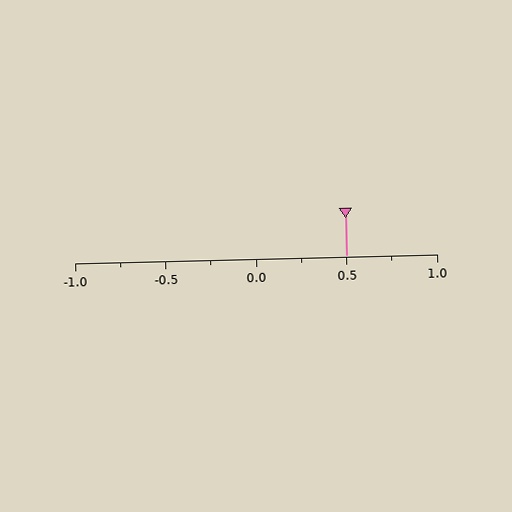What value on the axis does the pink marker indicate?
The marker indicates approximately 0.5.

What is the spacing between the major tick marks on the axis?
The major ticks are spaced 0.5 apart.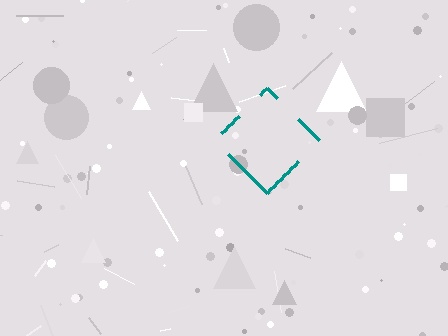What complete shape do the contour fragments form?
The contour fragments form a diamond.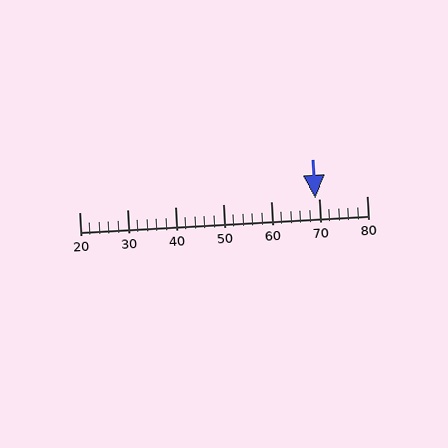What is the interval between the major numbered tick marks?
The major tick marks are spaced 10 units apart.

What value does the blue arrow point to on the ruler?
The blue arrow points to approximately 69.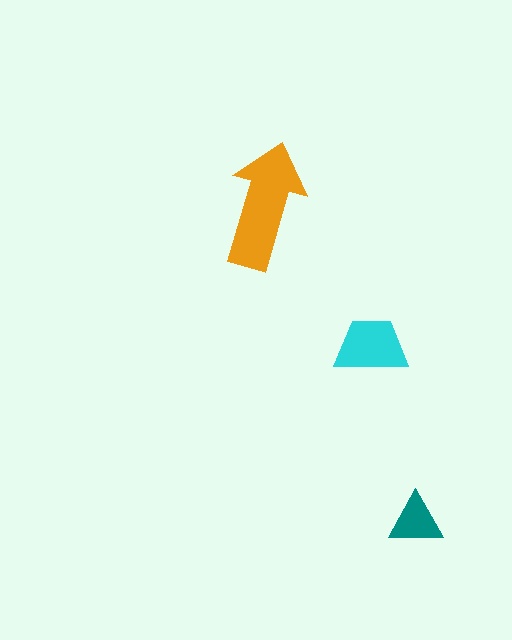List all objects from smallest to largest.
The teal triangle, the cyan trapezoid, the orange arrow.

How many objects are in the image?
There are 3 objects in the image.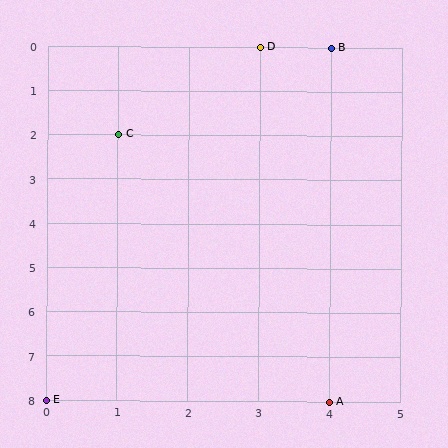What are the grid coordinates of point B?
Point B is at grid coordinates (4, 0).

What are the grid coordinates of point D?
Point D is at grid coordinates (3, 0).